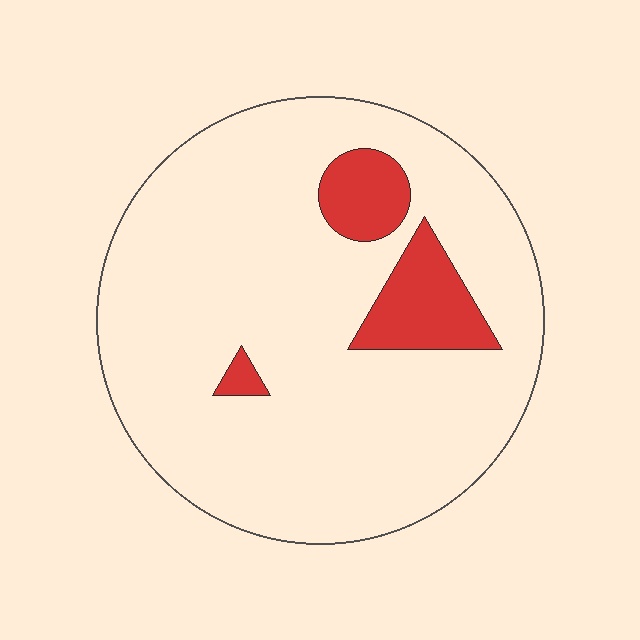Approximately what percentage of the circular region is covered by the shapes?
Approximately 10%.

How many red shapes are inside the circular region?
3.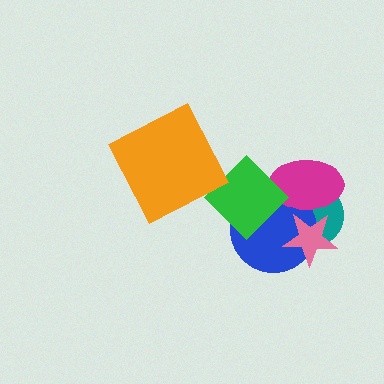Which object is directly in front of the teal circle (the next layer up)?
The blue circle is directly in front of the teal circle.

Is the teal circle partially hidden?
Yes, it is partially covered by another shape.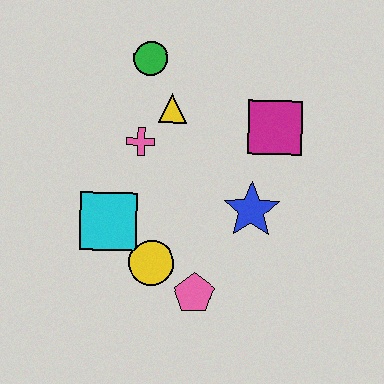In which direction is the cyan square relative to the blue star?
The cyan square is to the left of the blue star.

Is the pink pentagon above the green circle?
No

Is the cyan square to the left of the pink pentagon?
Yes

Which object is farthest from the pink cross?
The pink pentagon is farthest from the pink cross.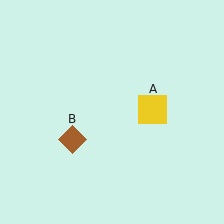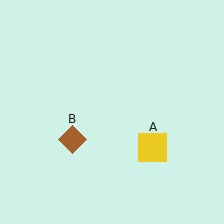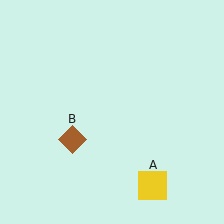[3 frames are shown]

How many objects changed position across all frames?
1 object changed position: yellow square (object A).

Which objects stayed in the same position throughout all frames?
Brown diamond (object B) remained stationary.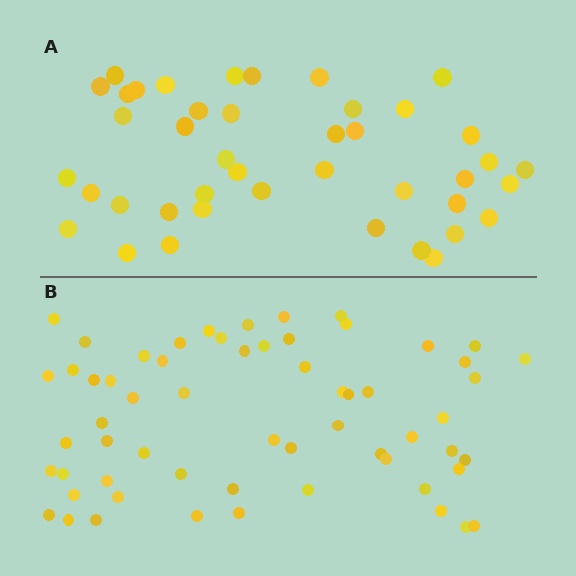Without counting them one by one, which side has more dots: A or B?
Region B (the bottom region) has more dots.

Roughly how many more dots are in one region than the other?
Region B has approximately 20 more dots than region A.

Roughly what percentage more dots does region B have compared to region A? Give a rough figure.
About 45% more.